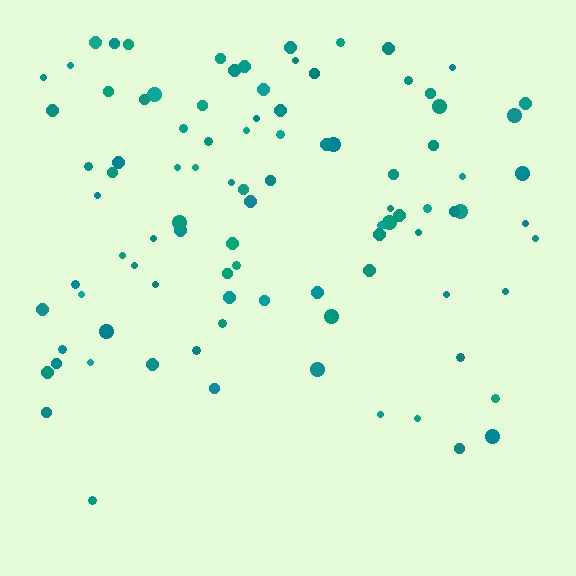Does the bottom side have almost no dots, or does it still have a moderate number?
Still a moderate number, just noticeably fewer than the top.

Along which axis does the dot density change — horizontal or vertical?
Vertical.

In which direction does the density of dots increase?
From bottom to top, with the top side densest.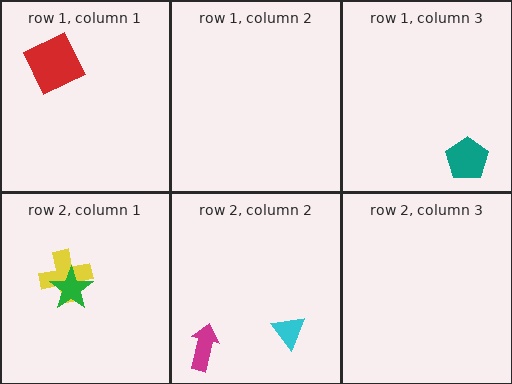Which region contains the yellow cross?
The row 2, column 1 region.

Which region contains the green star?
The row 2, column 1 region.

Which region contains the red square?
The row 1, column 1 region.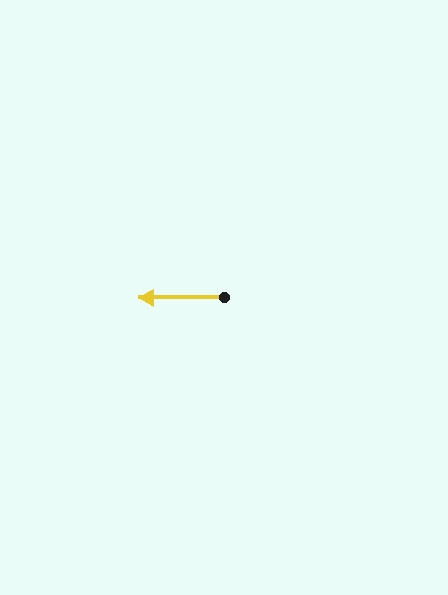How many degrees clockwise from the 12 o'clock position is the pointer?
Approximately 270 degrees.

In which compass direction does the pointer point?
West.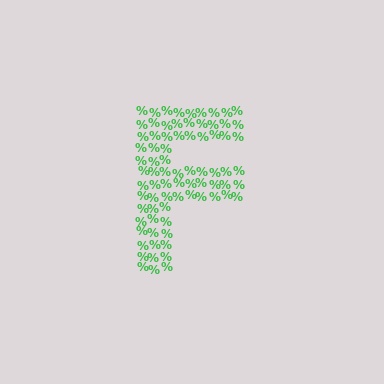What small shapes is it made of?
It is made of small percent signs.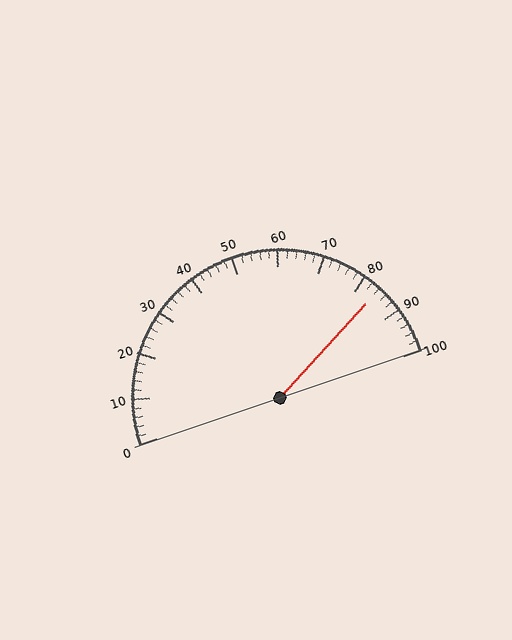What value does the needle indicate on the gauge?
The needle indicates approximately 84.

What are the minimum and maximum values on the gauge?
The gauge ranges from 0 to 100.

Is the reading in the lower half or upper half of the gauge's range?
The reading is in the upper half of the range (0 to 100).